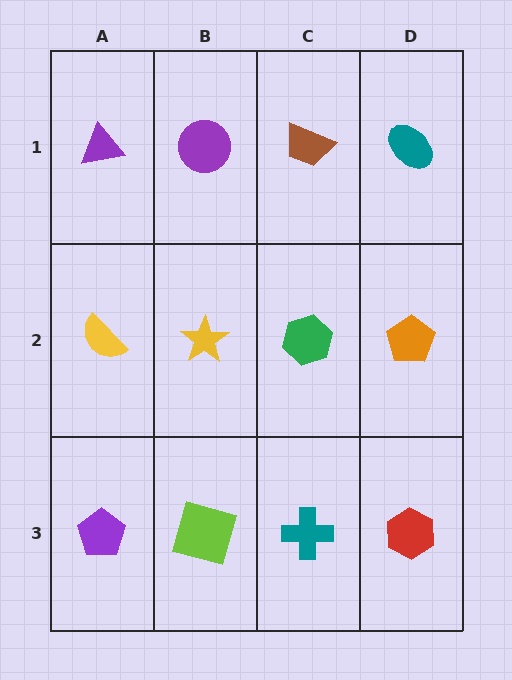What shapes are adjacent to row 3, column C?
A green hexagon (row 2, column C), a lime square (row 3, column B), a red hexagon (row 3, column D).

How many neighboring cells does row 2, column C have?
4.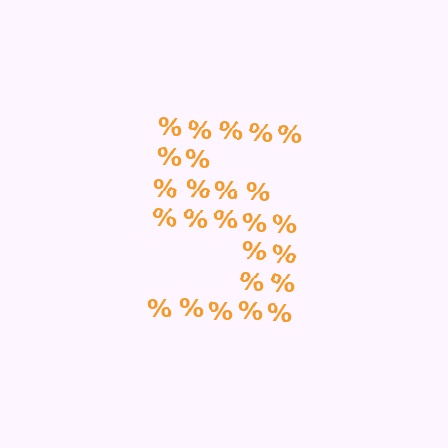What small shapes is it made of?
It is made of small percent signs.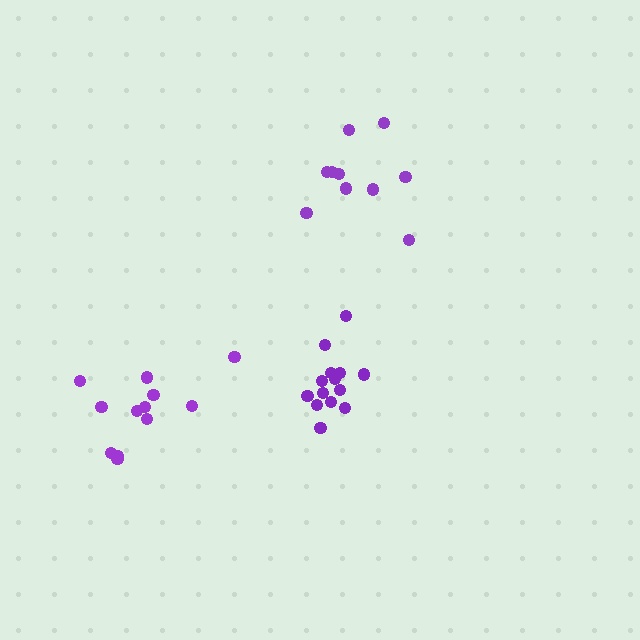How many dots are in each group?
Group 1: 14 dots, Group 2: 10 dots, Group 3: 12 dots (36 total).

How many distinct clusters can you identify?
There are 3 distinct clusters.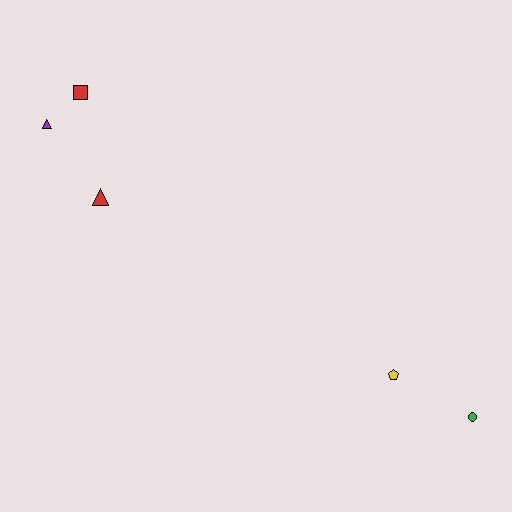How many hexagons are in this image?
There are no hexagons.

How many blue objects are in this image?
There are no blue objects.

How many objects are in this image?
There are 5 objects.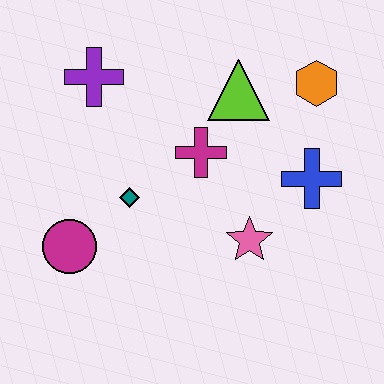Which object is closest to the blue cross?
The pink star is closest to the blue cross.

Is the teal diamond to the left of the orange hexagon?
Yes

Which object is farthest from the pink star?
The purple cross is farthest from the pink star.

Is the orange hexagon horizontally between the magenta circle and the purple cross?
No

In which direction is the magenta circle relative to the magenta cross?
The magenta circle is to the left of the magenta cross.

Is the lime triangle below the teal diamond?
No